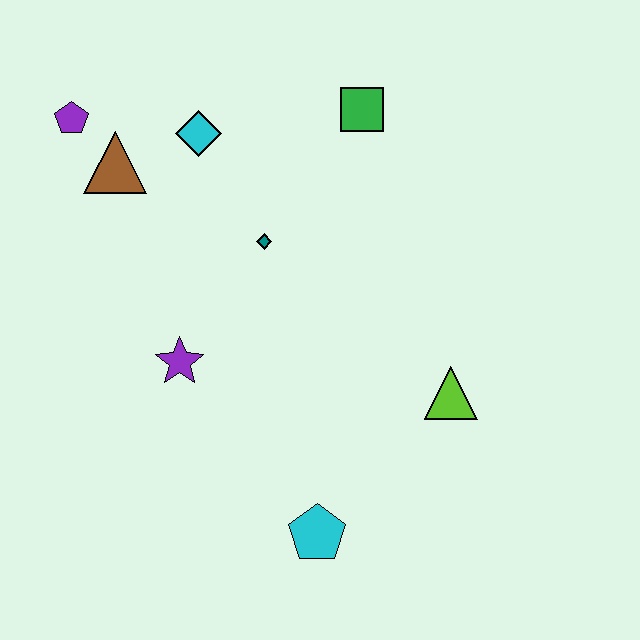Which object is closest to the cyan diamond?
The brown triangle is closest to the cyan diamond.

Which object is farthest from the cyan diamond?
The cyan pentagon is farthest from the cyan diamond.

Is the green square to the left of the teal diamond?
No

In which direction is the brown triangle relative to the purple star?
The brown triangle is above the purple star.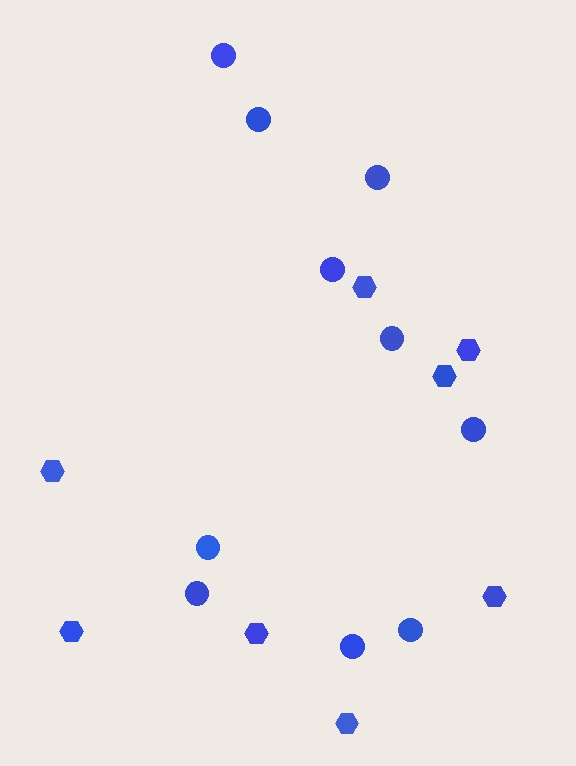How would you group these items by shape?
There are 2 groups: one group of circles (10) and one group of hexagons (8).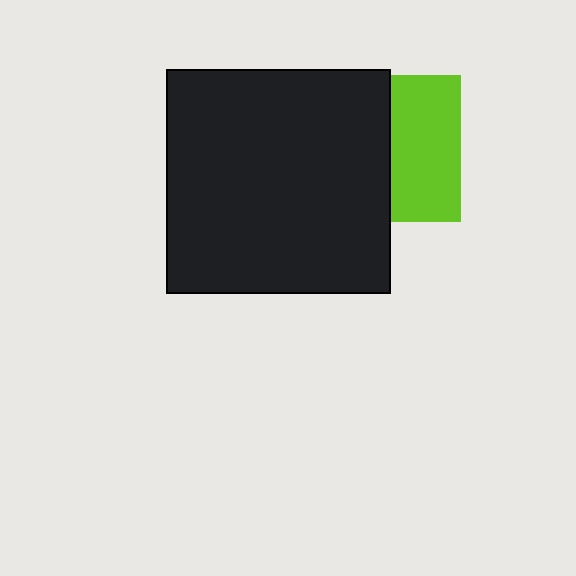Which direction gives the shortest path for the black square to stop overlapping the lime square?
Moving left gives the shortest separation.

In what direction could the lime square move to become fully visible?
The lime square could move right. That would shift it out from behind the black square entirely.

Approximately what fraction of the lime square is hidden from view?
Roughly 53% of the lime square is hidden behind the black square.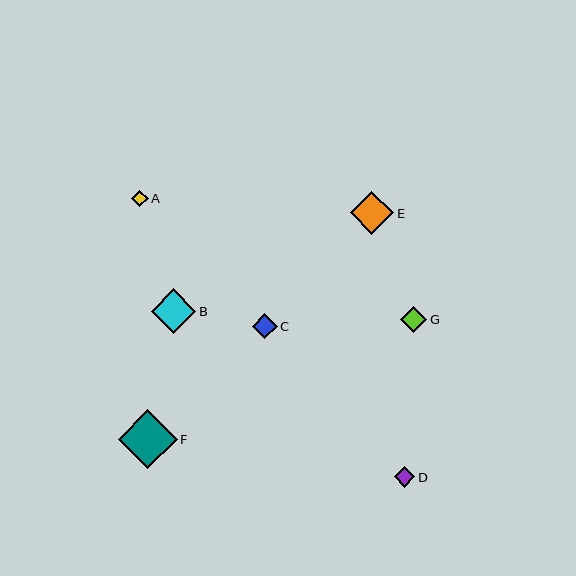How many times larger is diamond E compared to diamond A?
Diamond E is approximately 2.6 times the size of diamond A.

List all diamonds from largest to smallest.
From largest to smallest: F, B, E, G, C, D, A.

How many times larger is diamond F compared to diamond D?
Diamond F is approximately 2.8 times the size of diamond D.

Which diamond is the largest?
Diamond F is the largest with a size of approximately 59 pixels.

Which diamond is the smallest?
Diamond A is the smallest with a size of approximately 16 pixels.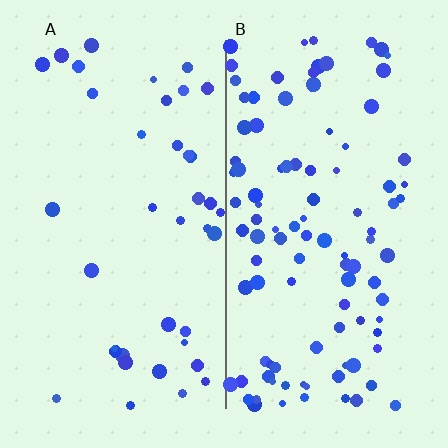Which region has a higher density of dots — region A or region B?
B (the right).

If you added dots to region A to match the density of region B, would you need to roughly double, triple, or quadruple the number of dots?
Approximately triple.